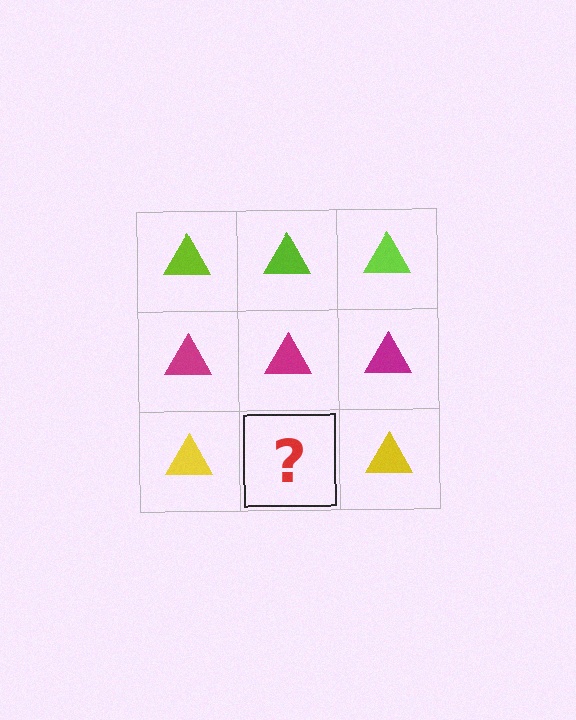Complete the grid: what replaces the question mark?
The question mark should be replaced with a yellow triangle.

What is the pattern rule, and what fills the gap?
The rule is that each row has a consistent color. The gap should be filled with a yellow triangle.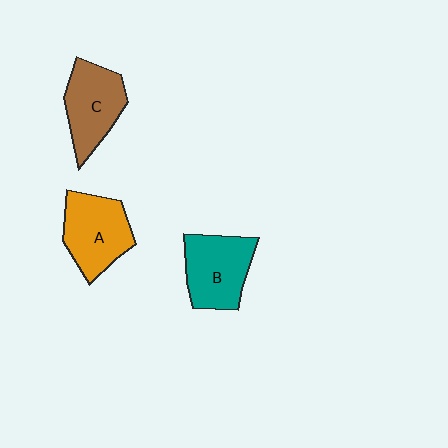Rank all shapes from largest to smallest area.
From largest to smallest: A (orange), B (teal), C (brown).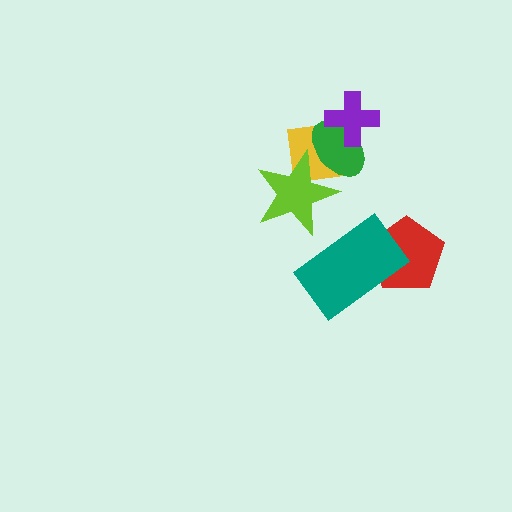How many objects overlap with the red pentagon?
1 object overlaps with the red pentagon.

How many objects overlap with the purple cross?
2 objects overlap with the purple cross.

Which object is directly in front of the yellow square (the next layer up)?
The green ellipse is directly in front of the yellow square.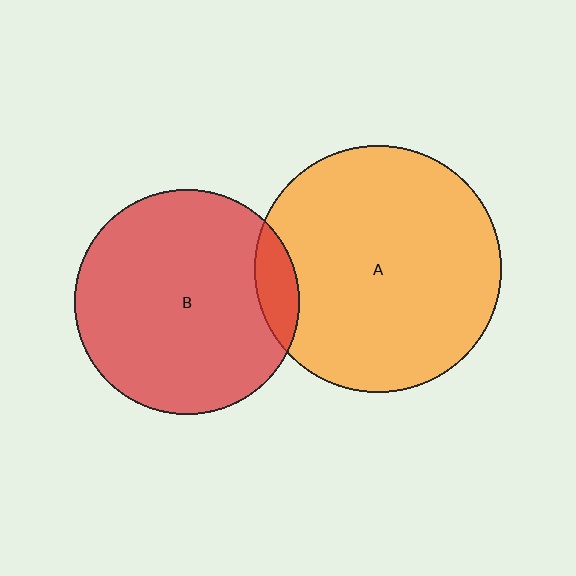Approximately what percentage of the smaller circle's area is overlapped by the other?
Approximately 10%.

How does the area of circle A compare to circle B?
Approximately 1.2 times.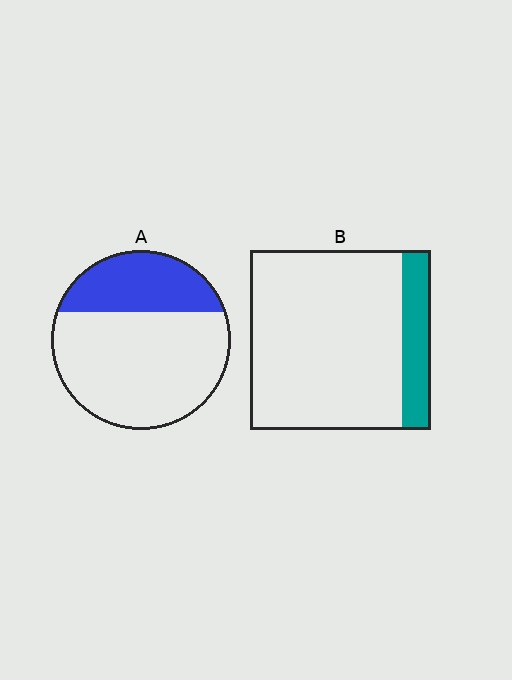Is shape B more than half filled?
No.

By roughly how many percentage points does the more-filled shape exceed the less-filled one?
By roughly 15 percentage points (A over B).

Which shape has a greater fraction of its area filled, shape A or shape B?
Shape A.